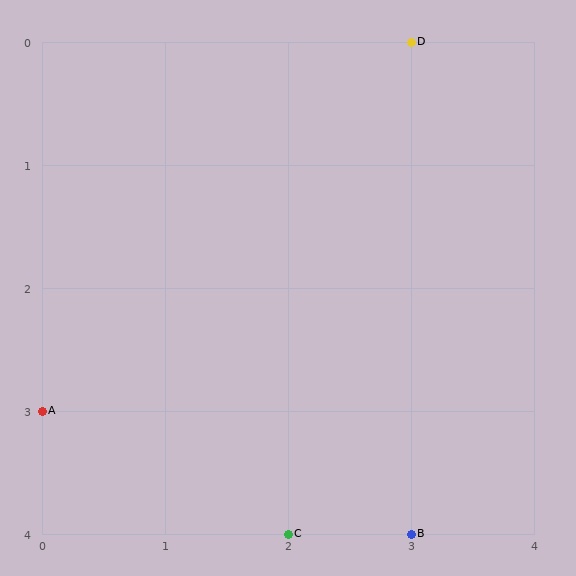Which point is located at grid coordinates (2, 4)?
Point C is at (2, 4).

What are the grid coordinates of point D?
Point D is at grid coordinates (3, 0).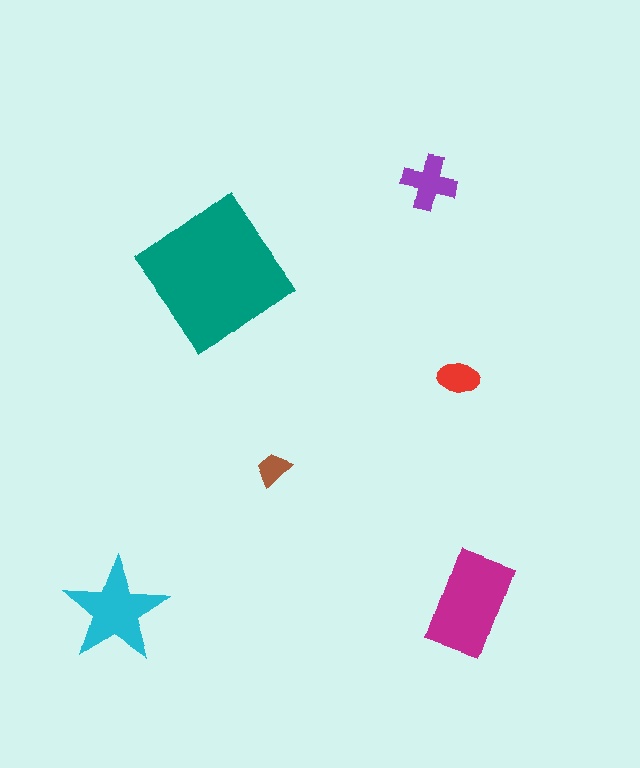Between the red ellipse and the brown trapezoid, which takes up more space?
The red ellipse.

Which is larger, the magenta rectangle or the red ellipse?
The magenta rectangle.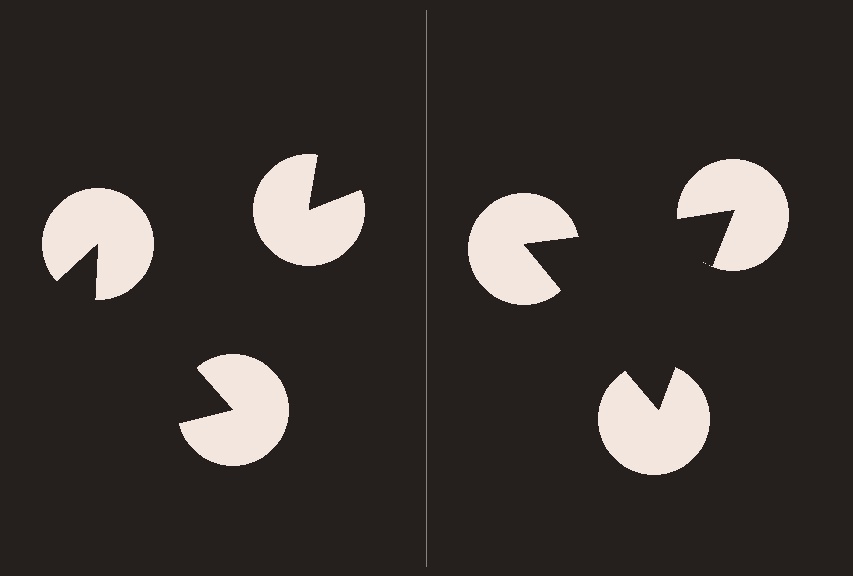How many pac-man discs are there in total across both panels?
6 — 3 on each side.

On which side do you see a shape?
An illusory triangle appears on the right side. On the left side the wedge cuts are rotated, so no coherent shape forms.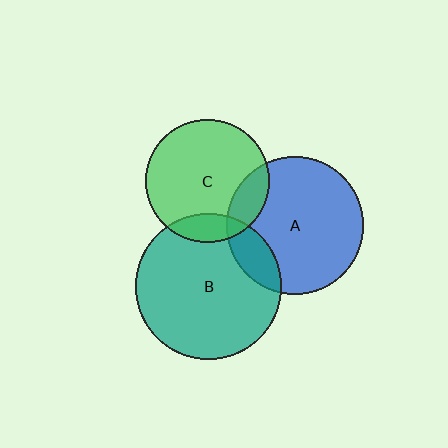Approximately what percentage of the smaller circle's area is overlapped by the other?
Approximately 15%.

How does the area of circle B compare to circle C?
Approximately 1.4 times.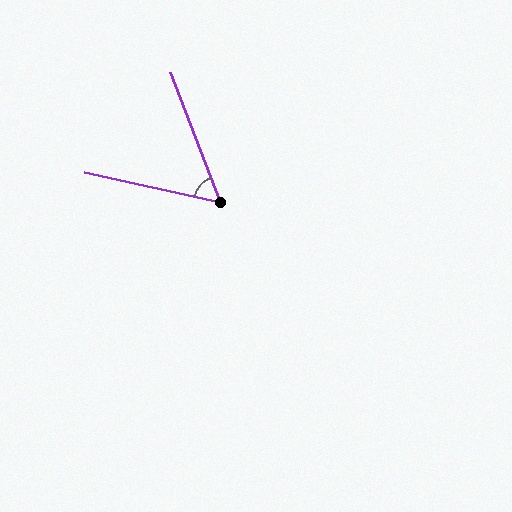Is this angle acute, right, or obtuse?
It is acute.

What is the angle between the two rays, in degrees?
Approximately 56 degrees.